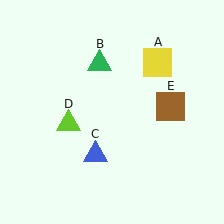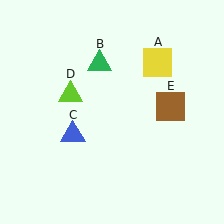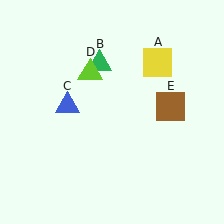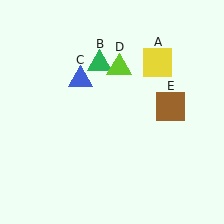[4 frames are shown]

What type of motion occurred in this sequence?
The blue triangle (object C), lime triangle (object D) rotated clockwise around the center of the scene.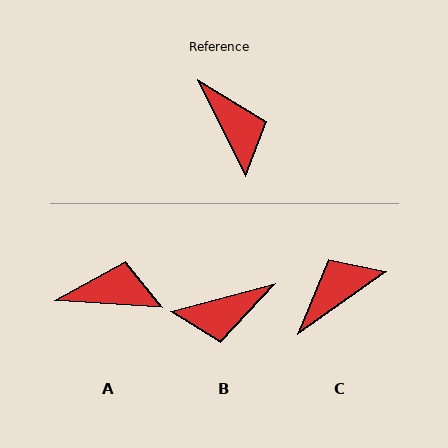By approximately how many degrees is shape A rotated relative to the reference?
Approximately 60 degrees counter-clockwise.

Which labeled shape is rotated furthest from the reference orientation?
B, about 101 degrees away.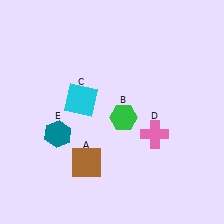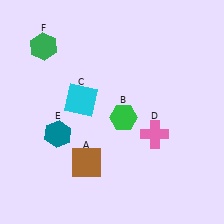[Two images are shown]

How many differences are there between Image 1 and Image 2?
There is 1 difference between the two images.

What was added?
A green hexagon (F) was added in Image 2.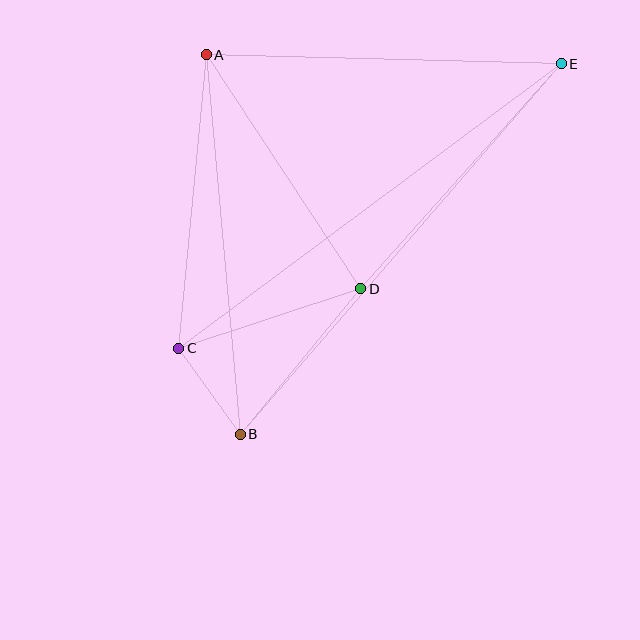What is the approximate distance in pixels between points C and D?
The distance between C and D is approximately 192 pixels.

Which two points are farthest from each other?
Points B and E are farthest from each other.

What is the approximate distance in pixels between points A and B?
The distance between A and B is approximately 381 pixels.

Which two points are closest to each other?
Points B and C are closest to each other.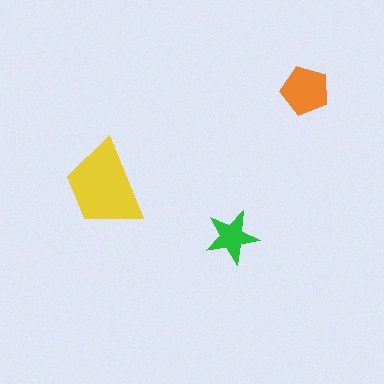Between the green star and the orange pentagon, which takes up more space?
The orange pentagon.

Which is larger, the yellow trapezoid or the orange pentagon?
The yellow trapezoid.